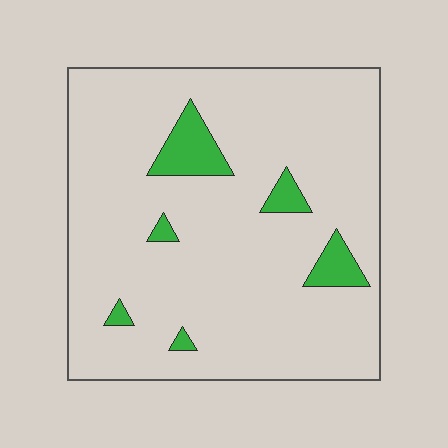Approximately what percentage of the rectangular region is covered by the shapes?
Approximately 10%.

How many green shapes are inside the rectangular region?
6.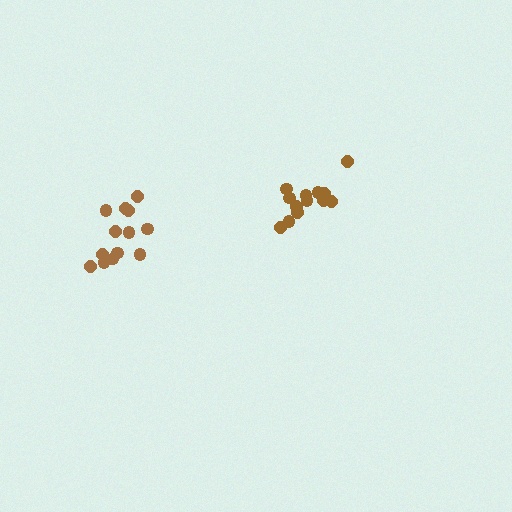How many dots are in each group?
Group 1: 13 dots, Group 2: 13 dots (26 total).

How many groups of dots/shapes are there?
There are 2 groups.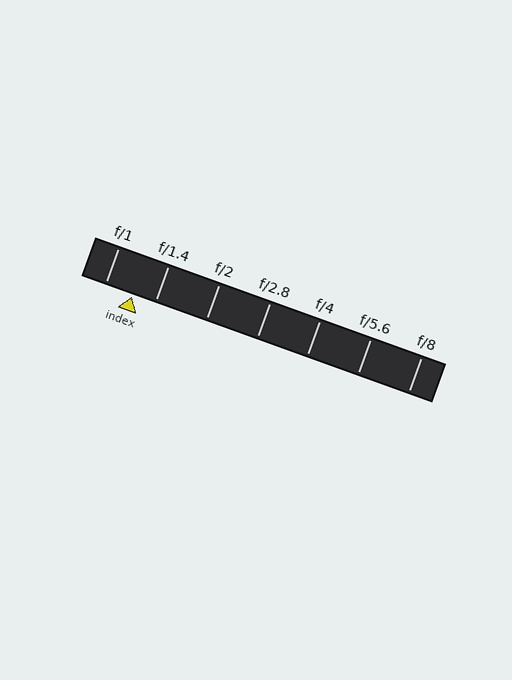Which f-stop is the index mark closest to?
The index mark is closest to f/1.4.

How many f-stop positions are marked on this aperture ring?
There are 7 f-stop positions marked.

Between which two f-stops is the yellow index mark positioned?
The index mark is between f/1 and f/1.4.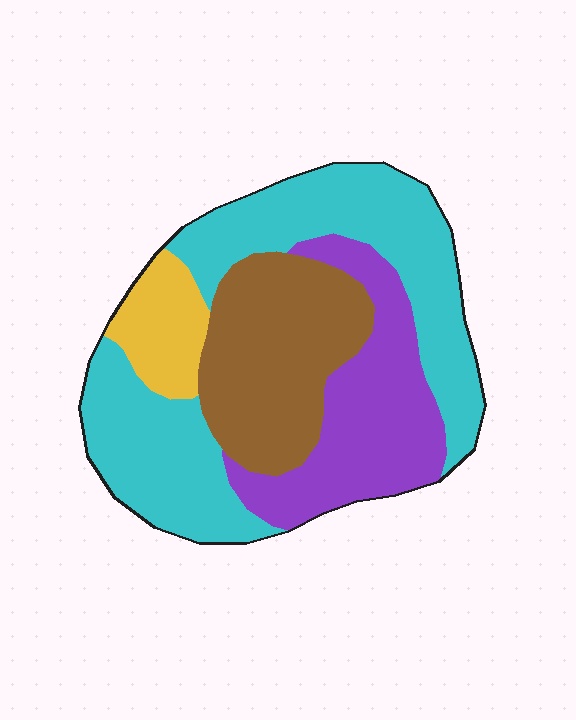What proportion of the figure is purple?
Purple takes up about one quarter (1/4) of the figure.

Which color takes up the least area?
Yellow, at roughly 10%.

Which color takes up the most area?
Cyan, at roughly 45%.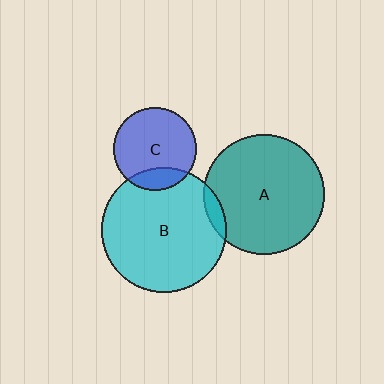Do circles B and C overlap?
Yes.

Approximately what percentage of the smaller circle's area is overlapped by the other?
Approximately 20%.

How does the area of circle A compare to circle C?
Approximately 2.1 times.